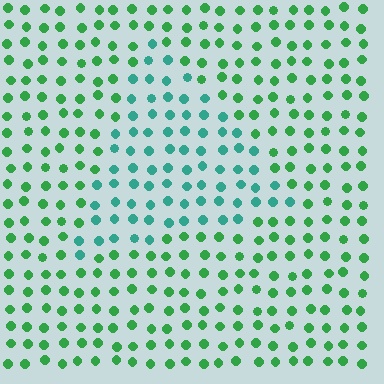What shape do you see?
I see a triangle.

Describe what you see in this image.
The image is filled with small green elements in a uniform arrangement. A triangle-shaped region is visible where the elements are tinted to a slightly different hue, forming a subtle color boundary.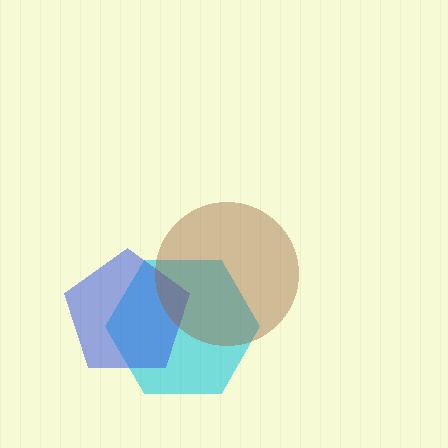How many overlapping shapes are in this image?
There are 3 overlapping shapes in the image.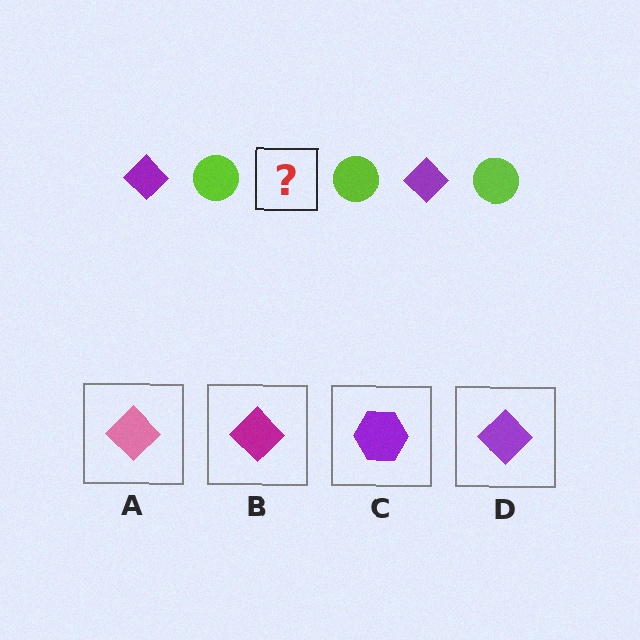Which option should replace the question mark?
Option D.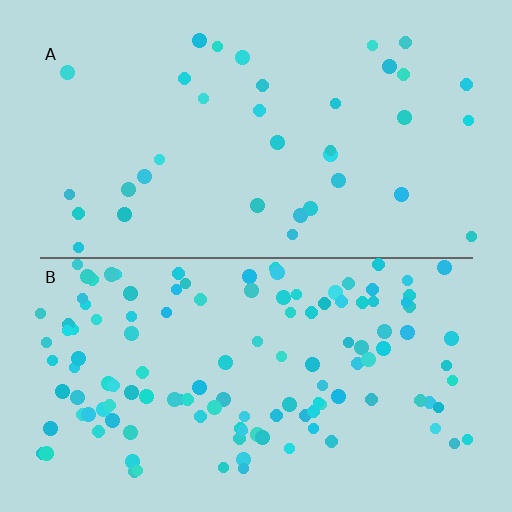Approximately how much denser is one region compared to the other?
Approximately 3.5× — region B over region A.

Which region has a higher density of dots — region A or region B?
B (the bottom).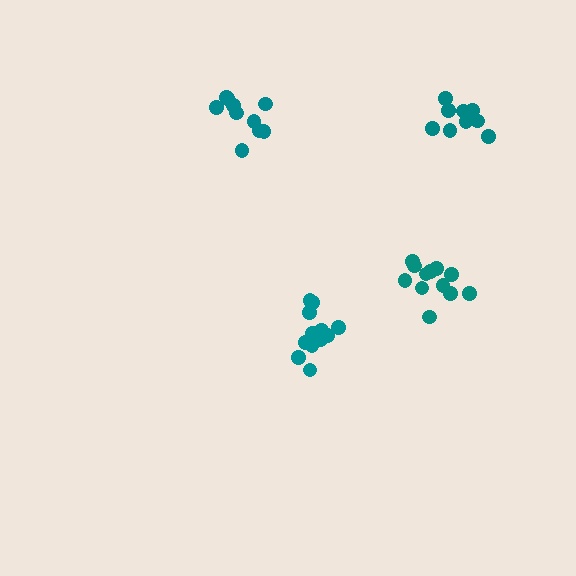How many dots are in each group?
Group 1: 12 dots, Group 2: 12 dots, Group 3: 10 dots, Group 4: 9 dots (43 total).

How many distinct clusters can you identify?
There are 4 distinct clusters.